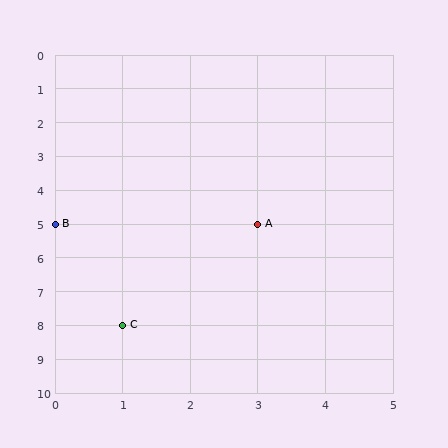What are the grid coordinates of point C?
Point C is at grid coordinates (1, 8).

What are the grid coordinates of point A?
Point A is at grid coordinates (3, 5).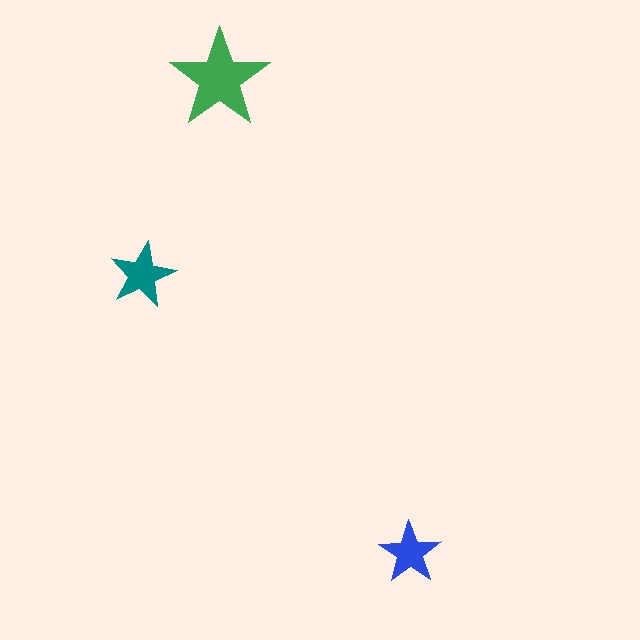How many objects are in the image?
There are 3 objects in the image.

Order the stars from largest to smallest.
the green one, the teal one, the blue one.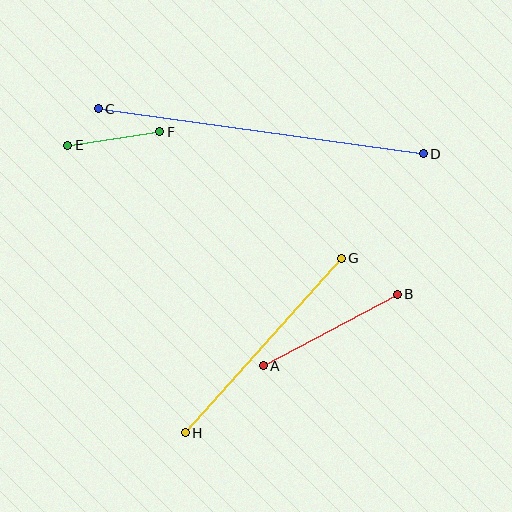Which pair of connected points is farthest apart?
Points C and D are farthest apart.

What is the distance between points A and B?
The distance is approximately 152 pixels.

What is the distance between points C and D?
The distance is approximately 328 pixels.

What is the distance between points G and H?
The distance is approximately 234 pixels.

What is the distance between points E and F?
The distance is approximately 93 pixels.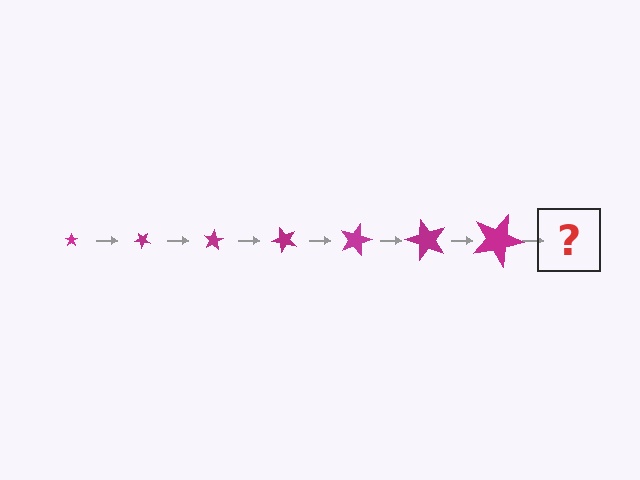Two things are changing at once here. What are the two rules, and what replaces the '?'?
The two rules are that the star grows larger each step and it rotates 40 degrees each step. The '?' should be a star, larger than the previous one and rotated 280 degrees from the start.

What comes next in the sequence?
The next element should be a star, larger than the previous one and rotated 280 degrees from the start.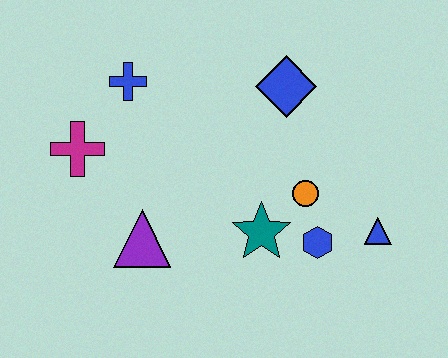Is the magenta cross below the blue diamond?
Yes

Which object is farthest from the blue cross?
The blue triangle is farthest from the blue cross.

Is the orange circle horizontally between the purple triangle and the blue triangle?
Yes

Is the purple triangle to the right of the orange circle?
No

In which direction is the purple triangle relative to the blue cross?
The purple triangle is below the blue cross.